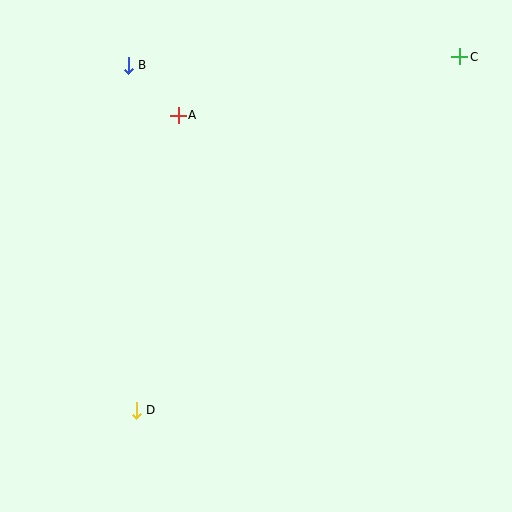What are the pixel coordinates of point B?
Point B is at (128, 65).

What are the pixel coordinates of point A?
Point A is at (178, 115).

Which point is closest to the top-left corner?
Point B is closest to the top-left corner.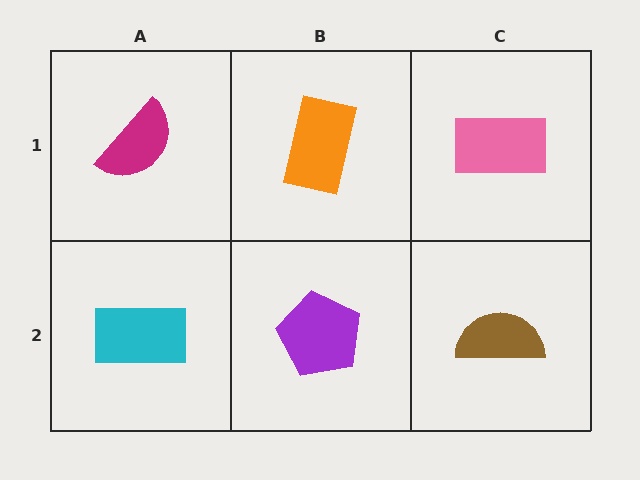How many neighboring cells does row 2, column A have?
2.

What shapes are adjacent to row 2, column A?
A magenta semicircle (row 1, column A), a purple pentagon (row 2, column B).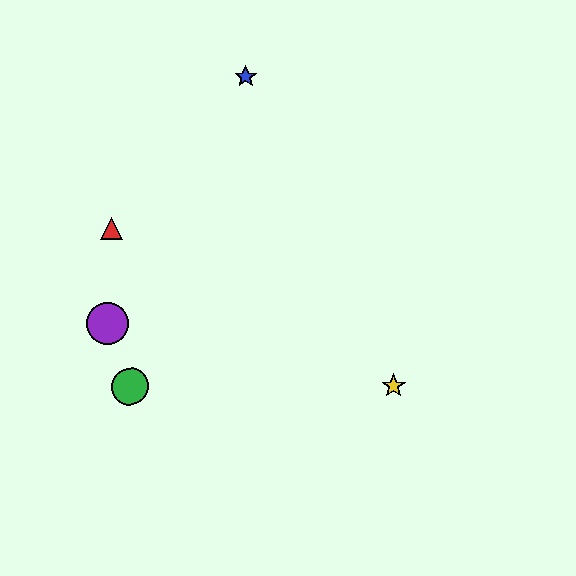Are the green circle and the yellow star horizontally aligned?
Yes, both are at y≈386.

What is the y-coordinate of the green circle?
The green circle is at y≈386.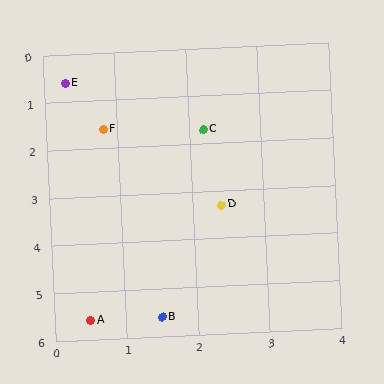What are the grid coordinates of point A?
Point A is at approximately (0.5, 5.6).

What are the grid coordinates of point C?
Point C is at approximately (2.2, 1.7).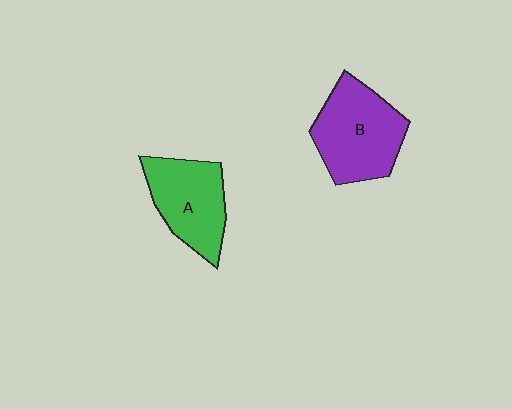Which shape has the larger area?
Shape B (purple).